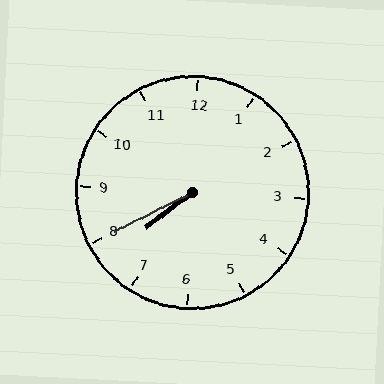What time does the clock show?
7:40.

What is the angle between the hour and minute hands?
Approximately 10 degrees.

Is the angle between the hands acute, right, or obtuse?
It is acute.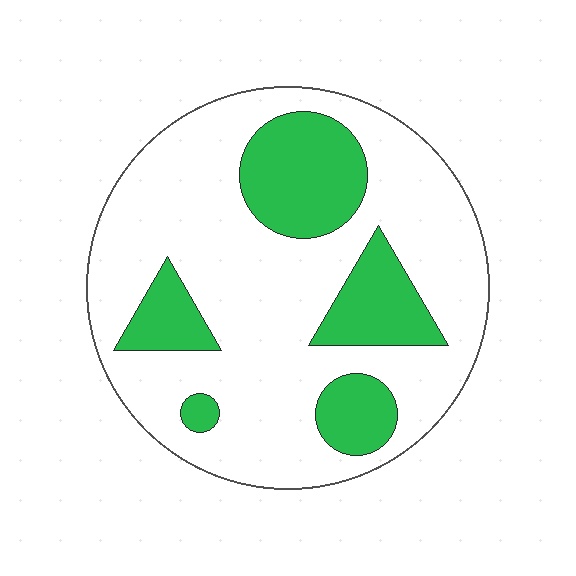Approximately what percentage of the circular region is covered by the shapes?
Approximately 25%.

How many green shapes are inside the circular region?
5.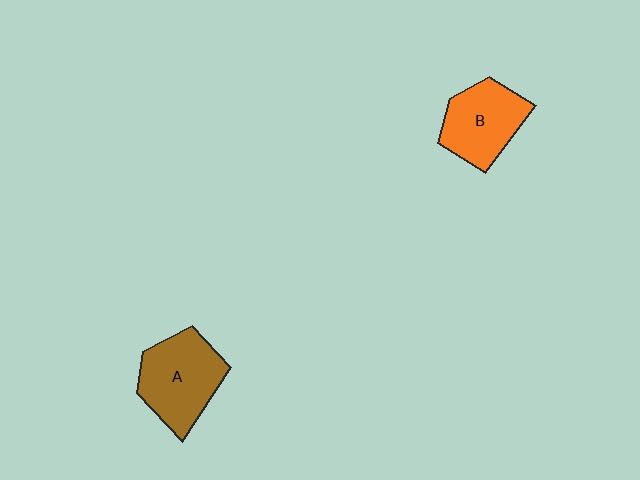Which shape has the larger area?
Shape A (brown).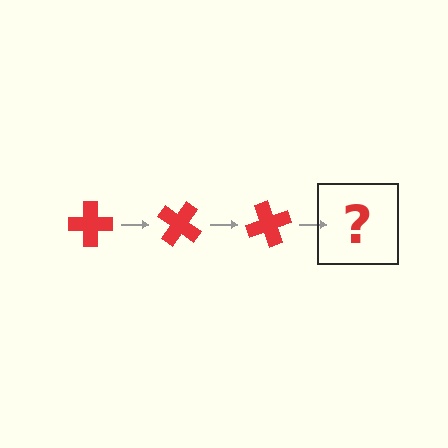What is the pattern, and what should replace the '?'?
The pattern is that the cross rotates 35 degrees each step. The '?' should be a red cross rotated 105 degrees.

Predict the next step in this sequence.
The next step is a red cross rotated 105 degrees.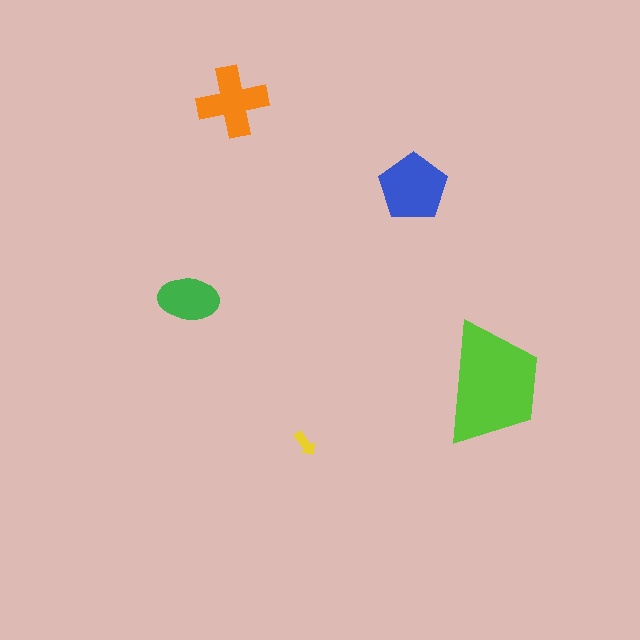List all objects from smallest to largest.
The yellow arrow, the green ellipse, the orange cross, the blue pentagon, the lime trapezoid.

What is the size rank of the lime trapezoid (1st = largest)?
1st.